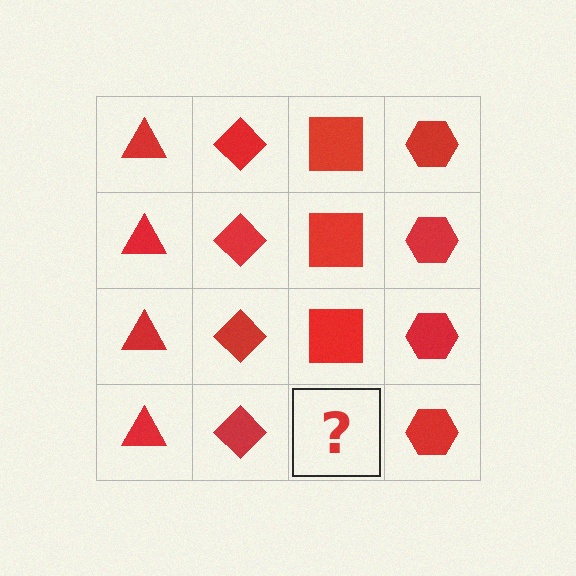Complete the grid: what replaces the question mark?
The question mark should be replaced with a red square.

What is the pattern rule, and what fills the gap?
The rule is that each column has a consistent shape. The gap should be filled with a red square.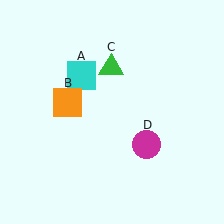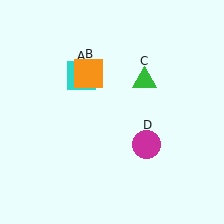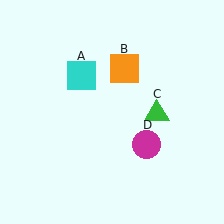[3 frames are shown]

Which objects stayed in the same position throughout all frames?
Cyan square (object A) and magenta circle (object D) remained stationary.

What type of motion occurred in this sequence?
The orange square (object B), green triangle (object C) rotated clockwise around the center of the scene.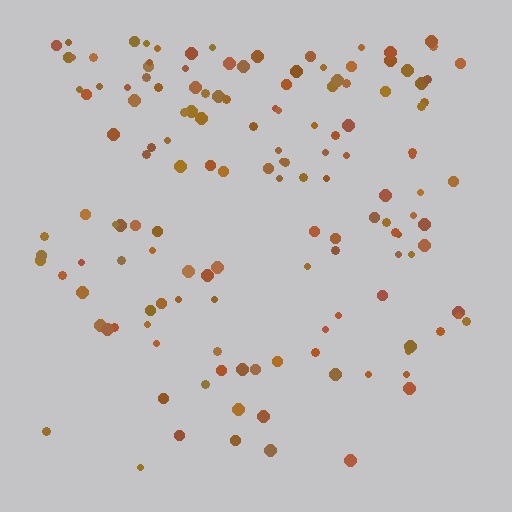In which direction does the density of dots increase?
From bottom to top, with the top side densest.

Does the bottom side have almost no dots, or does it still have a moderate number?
Still a moderate number, just noticeably fewer than the top.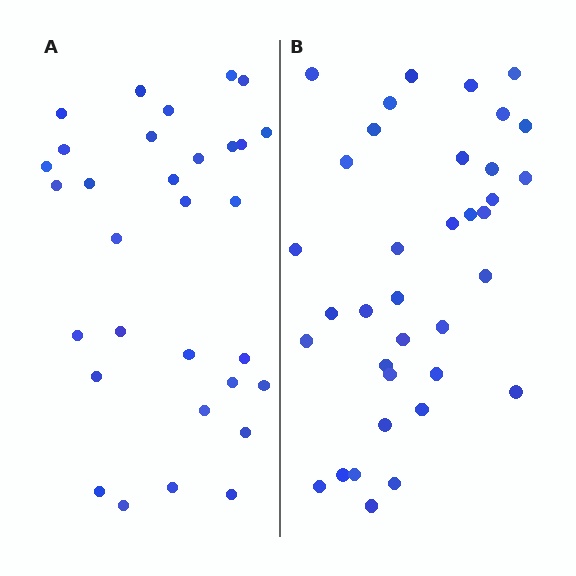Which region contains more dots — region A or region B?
Region B (the right region) has more dots.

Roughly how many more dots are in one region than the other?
Region B has about 5 more dots than region A.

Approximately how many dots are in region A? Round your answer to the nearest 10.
About 30 dots. (The exact count is 31, which rounds to 30.)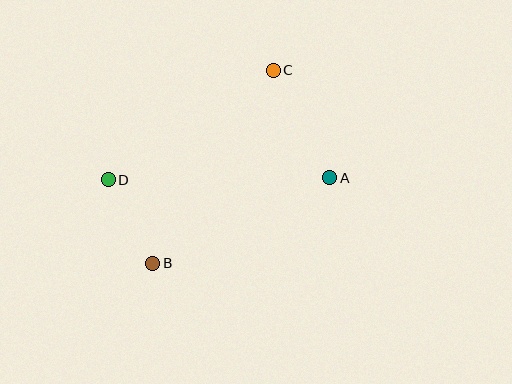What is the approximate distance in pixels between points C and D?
The distance between C and D is approximately 198 pixels.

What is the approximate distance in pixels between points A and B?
The distance between A and B is approximately 196 pixels.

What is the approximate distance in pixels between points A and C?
The distance between A and C is approximately 121 pixels.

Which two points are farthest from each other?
Points B and C are farthest from each other.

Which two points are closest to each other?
Points B and D are closest to each other.